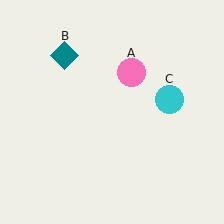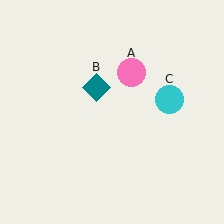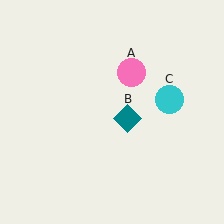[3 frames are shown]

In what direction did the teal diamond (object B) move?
The teal diamond (object B) moved down and to the right.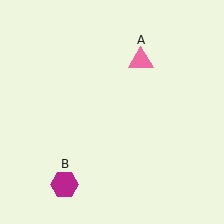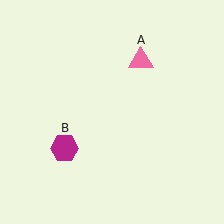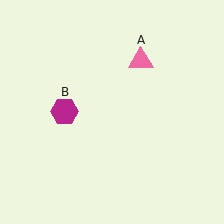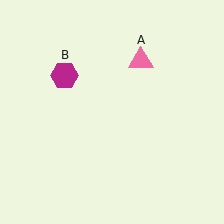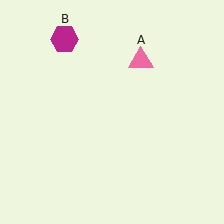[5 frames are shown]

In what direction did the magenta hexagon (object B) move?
The magenta hexagon (object B) moved up.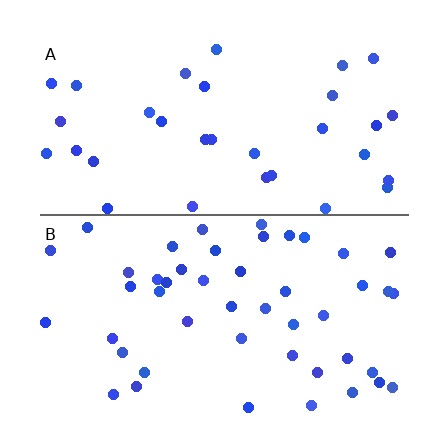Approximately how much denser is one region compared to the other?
Approximately 1.4× — region B over region A.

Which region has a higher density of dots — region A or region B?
B (the bottom).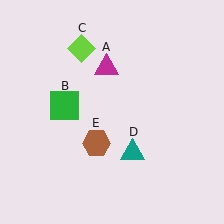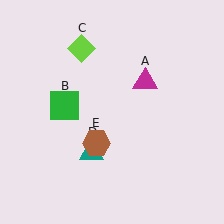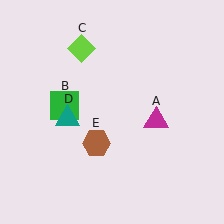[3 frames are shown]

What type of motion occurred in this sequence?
The magenta triangle (object A), teal triangle (object D) rotated clockwise around the center of the scene.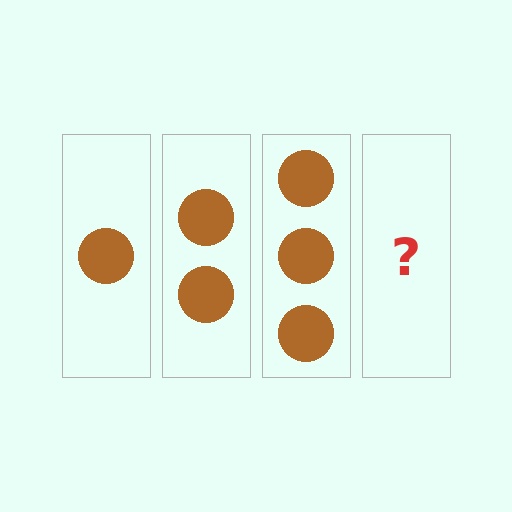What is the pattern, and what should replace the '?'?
The pattern is that each step adds one more circle. The '?' should be 4 circles.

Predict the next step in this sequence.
The next step is 4 circles.